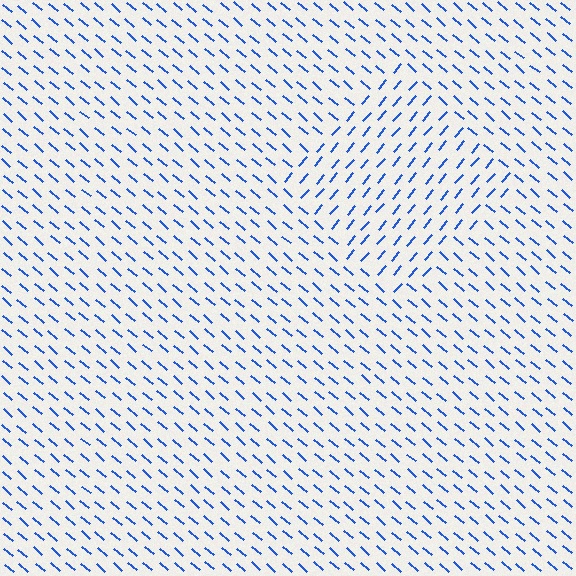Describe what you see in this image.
The image is filled with small blue line segments. A diamond region in the image has lines oriented differently from the surrounding lines, creating a visible texture boundary.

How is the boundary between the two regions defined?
The boundary is defined purely by a change in line orientation (approximately 90 degrees difference). All lines are the same color and thickness.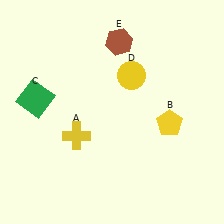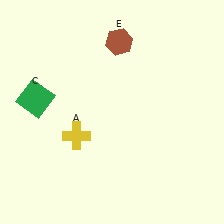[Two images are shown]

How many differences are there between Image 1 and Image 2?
There are 2 differences between the two images.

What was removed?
The yellow circle (D), the yellow pentagon (B) were removed in Image 2.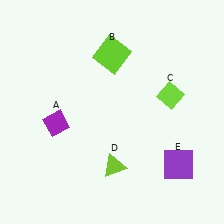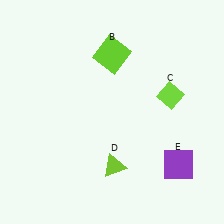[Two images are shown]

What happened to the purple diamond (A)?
The purple diamond (A) was removed in Image 2. It was in the bottom-left area of Image 1.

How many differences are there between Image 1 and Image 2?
There is 1 difference between the two images.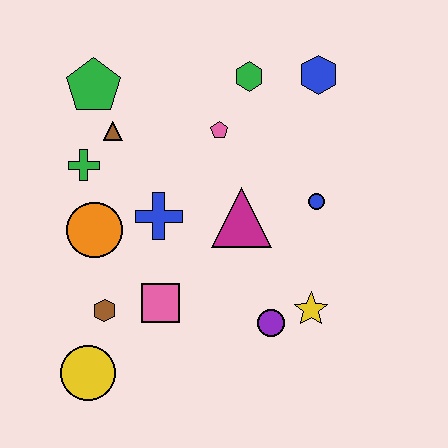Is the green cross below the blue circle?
No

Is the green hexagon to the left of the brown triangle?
No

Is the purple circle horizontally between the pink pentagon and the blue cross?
No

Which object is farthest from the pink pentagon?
The yellow circle is farthest from the pink pentagon.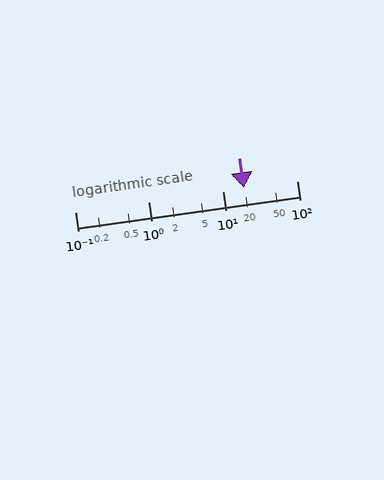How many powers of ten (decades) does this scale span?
The scale spans 3 decades, from 0.1 to 100.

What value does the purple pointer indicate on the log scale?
The pointer indicates approximately 19.